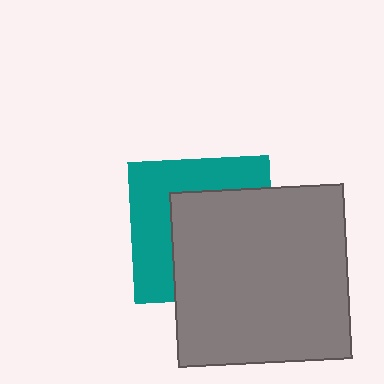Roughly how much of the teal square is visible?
A small part of it is visible (roughly 44%).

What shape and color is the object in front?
The object in front is a gray square.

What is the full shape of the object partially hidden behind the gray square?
The partially hidden object is a teal square.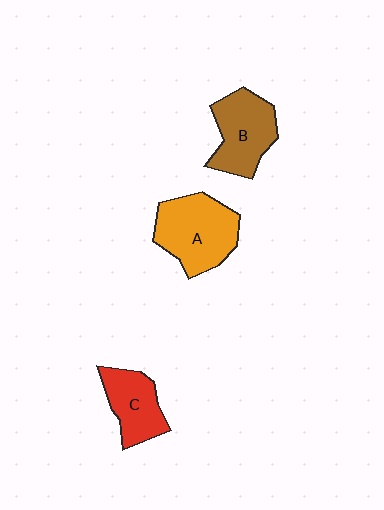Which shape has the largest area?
Shape A (orange).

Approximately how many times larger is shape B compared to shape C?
Approximately 1.2 times.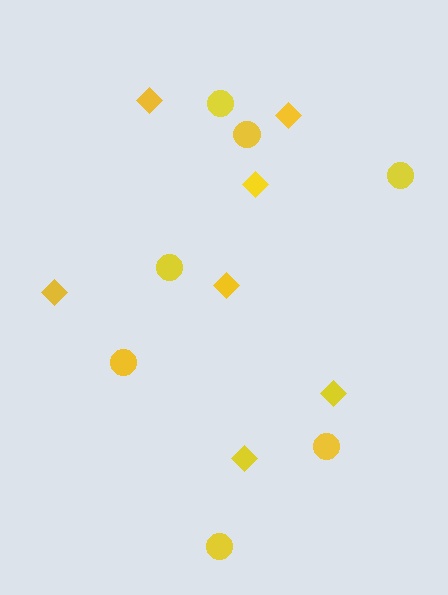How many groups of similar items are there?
There are 2 groups: one group of circles (7) and one group of diamonds (7).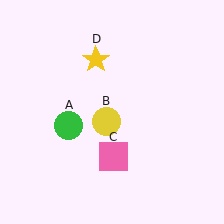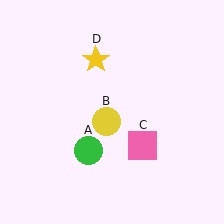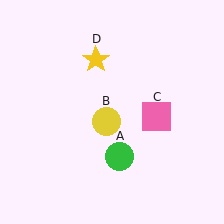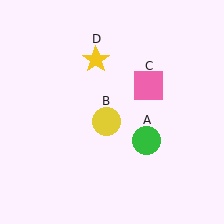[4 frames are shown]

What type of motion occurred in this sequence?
The green circle (object A), pink square (object C) rotated counterclockwise around the center of the scene.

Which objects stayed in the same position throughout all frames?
Yellow circle (object B) and yellow star (object D) remained stationary.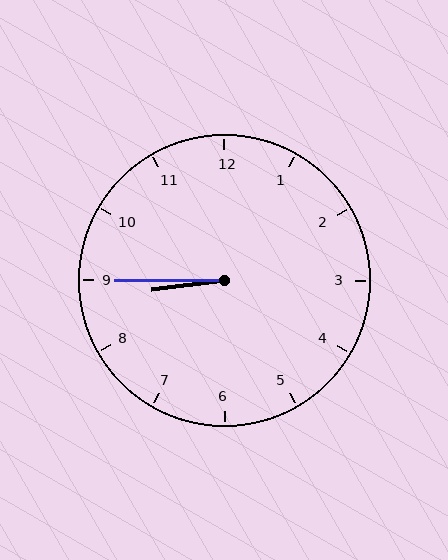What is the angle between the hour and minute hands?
Approximately 8 degrees.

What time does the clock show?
8:45.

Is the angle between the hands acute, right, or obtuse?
It is acute.